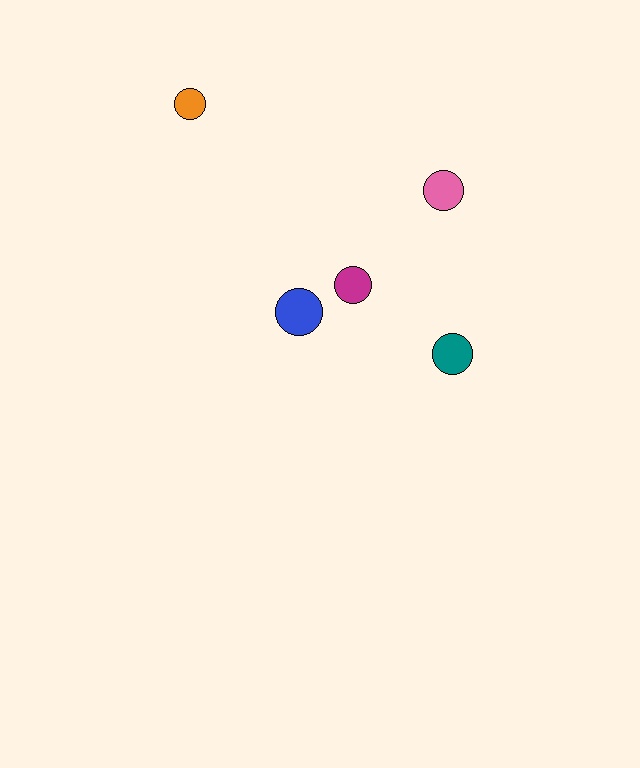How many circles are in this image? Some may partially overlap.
There are 5 circles.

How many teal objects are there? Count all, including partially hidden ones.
There is 1 teal object.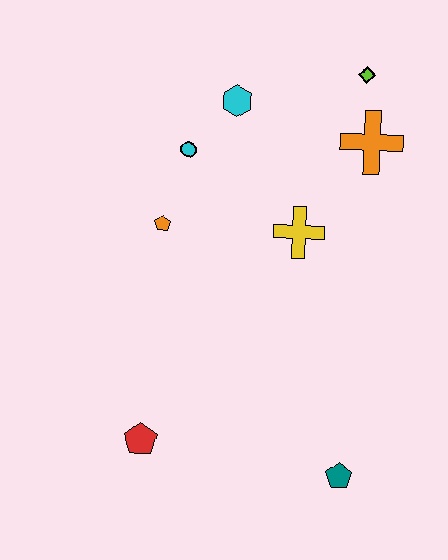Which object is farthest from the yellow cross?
The red pentagon is farthest from the yellow cross.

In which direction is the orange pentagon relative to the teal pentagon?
The orange pentagon is above the teal pentagon.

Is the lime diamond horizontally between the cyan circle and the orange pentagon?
No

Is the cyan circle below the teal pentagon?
No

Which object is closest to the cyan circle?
The cyan hexagon is closest to the cyan circle.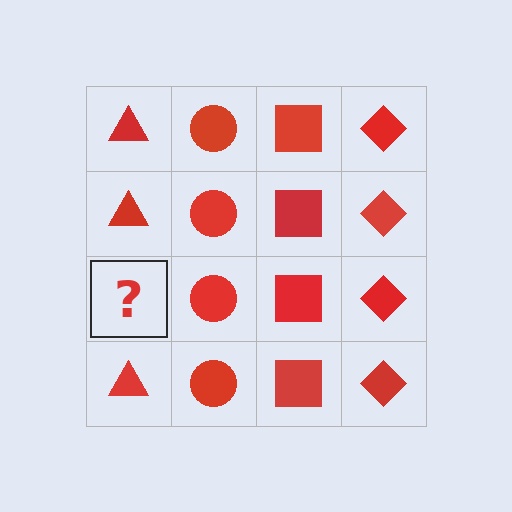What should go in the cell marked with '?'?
The missing cell should contain a red triangle.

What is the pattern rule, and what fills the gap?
The rule is that each column has a consistent shape. The gap should be filled with a red triangle.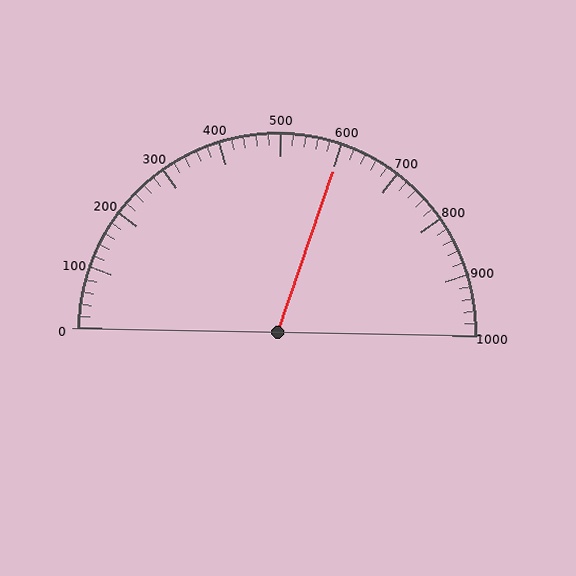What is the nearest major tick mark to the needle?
The nearest major tick mark is 600.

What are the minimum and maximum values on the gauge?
The gauge ranges from 0 to 1000.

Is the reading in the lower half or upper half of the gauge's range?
The reading is in the upper half of the range (0 to 1000).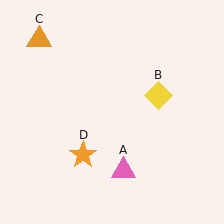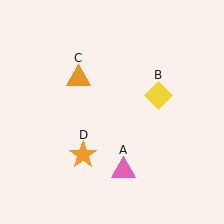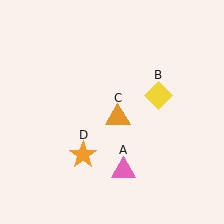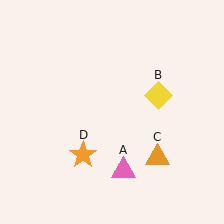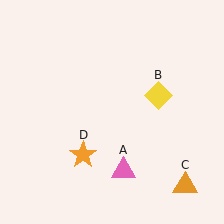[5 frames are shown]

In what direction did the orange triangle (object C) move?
The orange triangle (object C) moved down and to the right.